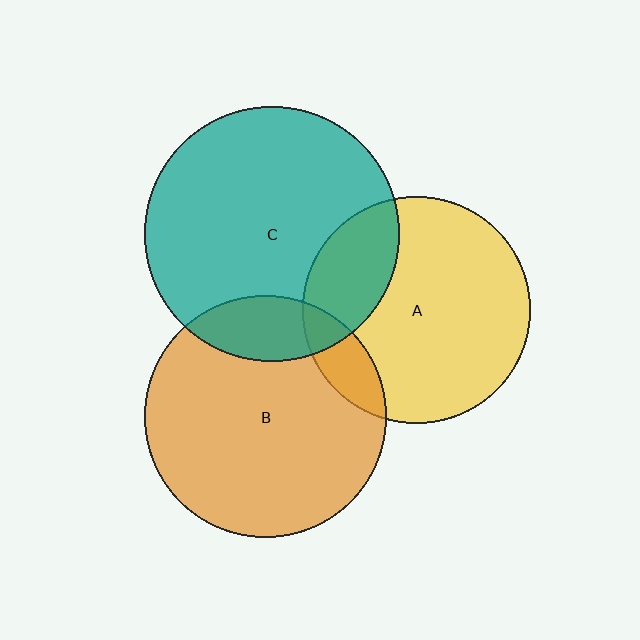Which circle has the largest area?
Circle C (teal).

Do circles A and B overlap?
Yes.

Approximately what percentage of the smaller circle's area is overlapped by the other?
Approximately 10%.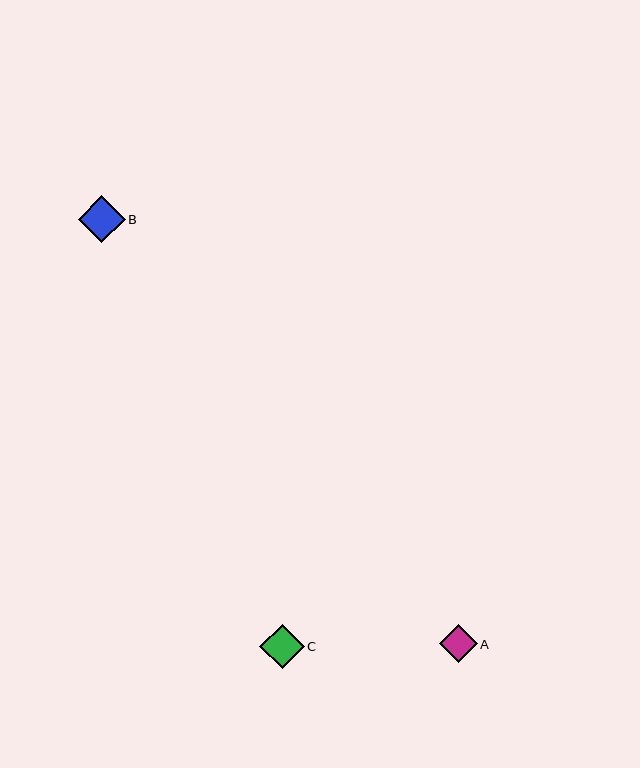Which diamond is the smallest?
Diamond A is the smallest with a size of approximately 38 pixels.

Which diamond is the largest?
Diamond B is the largest with a size of approximately 47 pixels.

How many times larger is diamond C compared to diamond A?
Diamond C is approximately 1.2 times the size of diamond A.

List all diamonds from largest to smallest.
From largest to smallest: B, C, A.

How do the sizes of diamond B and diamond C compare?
Diamond B and diamond C are approximately the same size.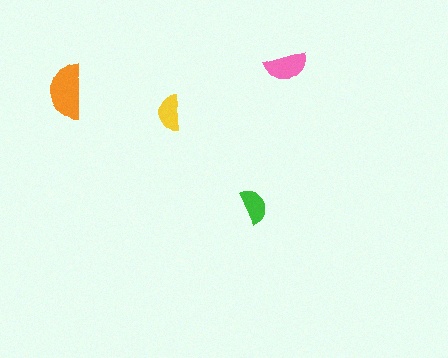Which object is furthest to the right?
The pink semicircle is rightmost.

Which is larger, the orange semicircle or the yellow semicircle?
The orange one.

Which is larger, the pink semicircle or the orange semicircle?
The orange one.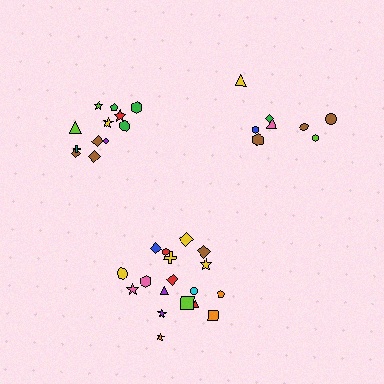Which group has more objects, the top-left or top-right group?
The top-left group.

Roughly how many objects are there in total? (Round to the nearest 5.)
Roughly 40 objects in total.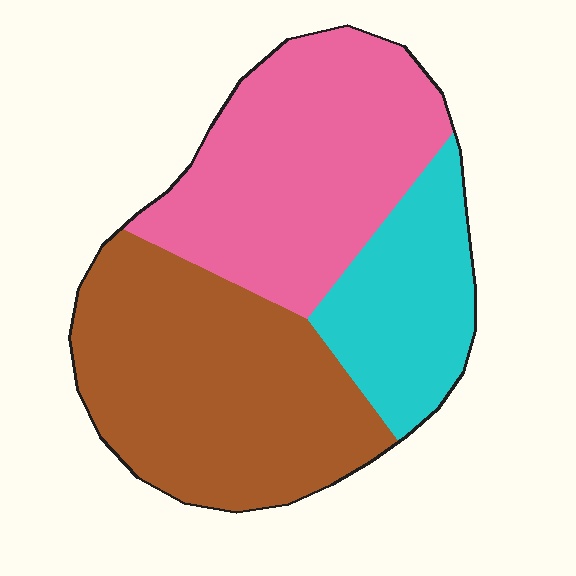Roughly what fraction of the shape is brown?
Brown takes up between a third and a half of the shape.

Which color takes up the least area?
Cyan, at roughly 20%.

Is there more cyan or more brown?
Brown.